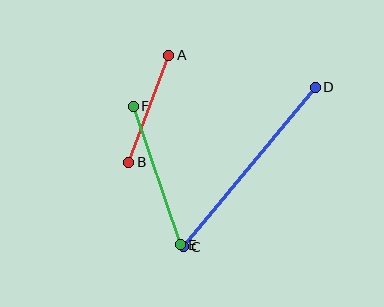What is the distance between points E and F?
The distance is approximately 146 pixels.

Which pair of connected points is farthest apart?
Points C and D are farthest apart.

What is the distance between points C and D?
The distance is approximately 207 pixels.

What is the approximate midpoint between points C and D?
The midpoint is at approximately (249, 167) pixels.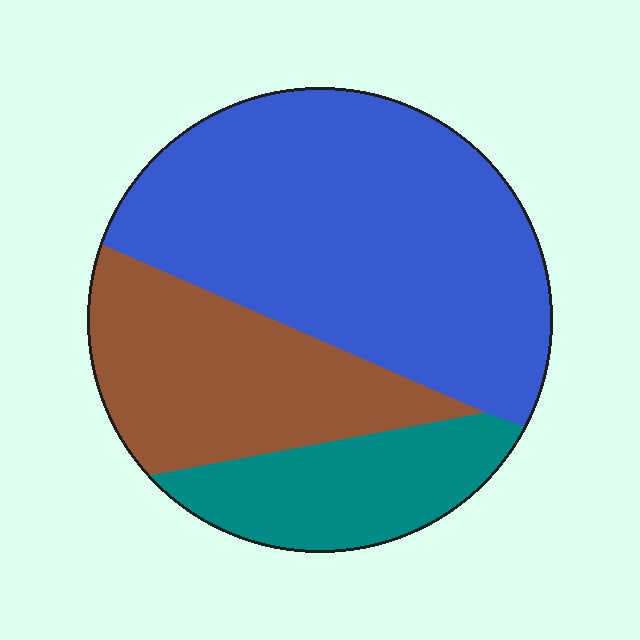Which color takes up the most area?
Blue, at roughly 55%.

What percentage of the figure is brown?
Brown covers roughly 25% of the figure.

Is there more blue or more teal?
Blue.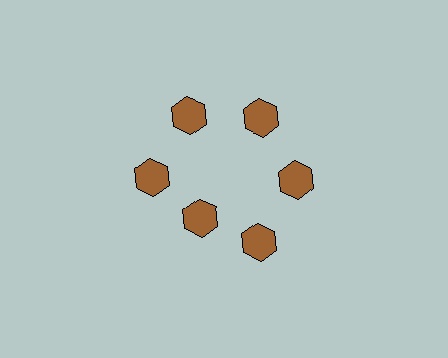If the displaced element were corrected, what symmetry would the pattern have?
It would have 6-fold rotational symmetry — the pattern would map onto itself every 60 degrees.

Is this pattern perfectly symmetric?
No. The 6 brown hexagons are arranged in a ring, but one element near the 7 o'clock position is pulled inward toward the center, breaking the 6-fold rotational symmetry.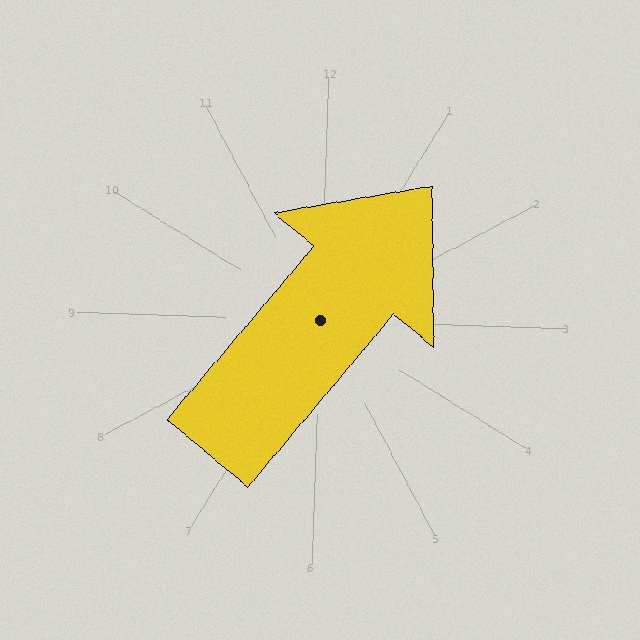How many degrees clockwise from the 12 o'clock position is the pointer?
Approximately 38 degrees.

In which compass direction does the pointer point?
Northeast.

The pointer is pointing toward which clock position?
Roughly 1 o'clock.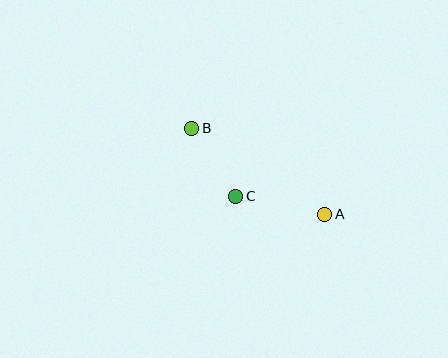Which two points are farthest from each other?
Points A and B are farthest from each other.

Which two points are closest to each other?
Points B and C are closest to each other.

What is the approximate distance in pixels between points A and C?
The distance between A and C is approximately 91 pixels.